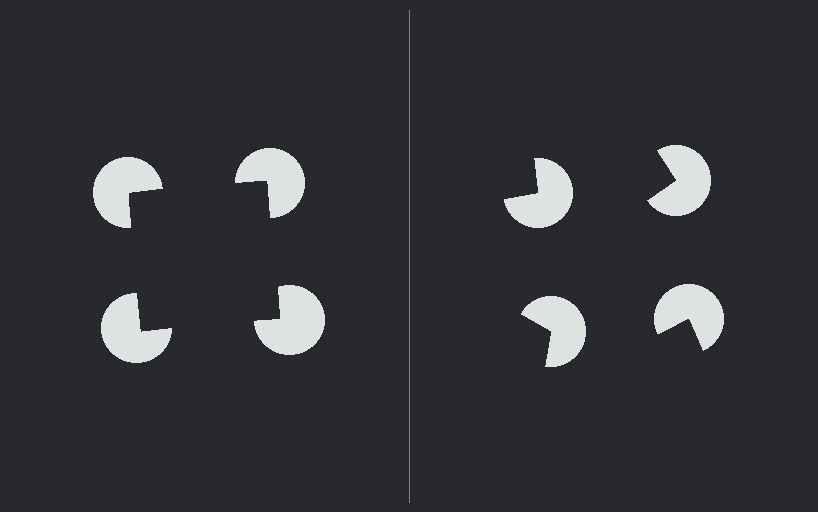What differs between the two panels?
The pac-man discs are positioned identically on both sides; only the wedge orientations differ. On the left they align to a square; on the right they are misaligned.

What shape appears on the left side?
An illusory square.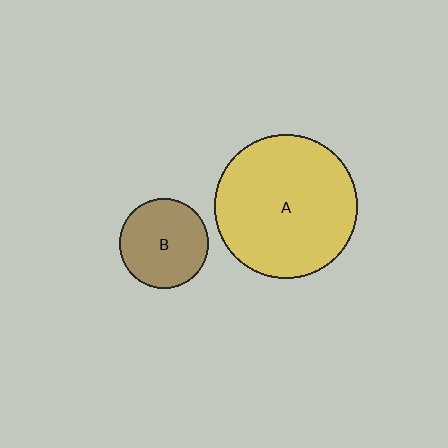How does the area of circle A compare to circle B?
Approximately 2.5 times.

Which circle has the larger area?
Circle A (yellow).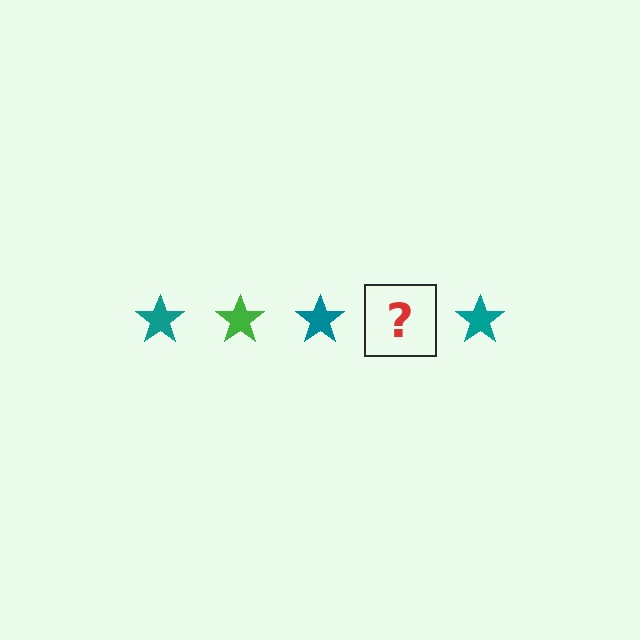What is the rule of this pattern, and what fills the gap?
The rule is that the pattern cycles through teal, green stars. The gap should be filled with a green star.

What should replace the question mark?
The question mark should be replaced with a green star.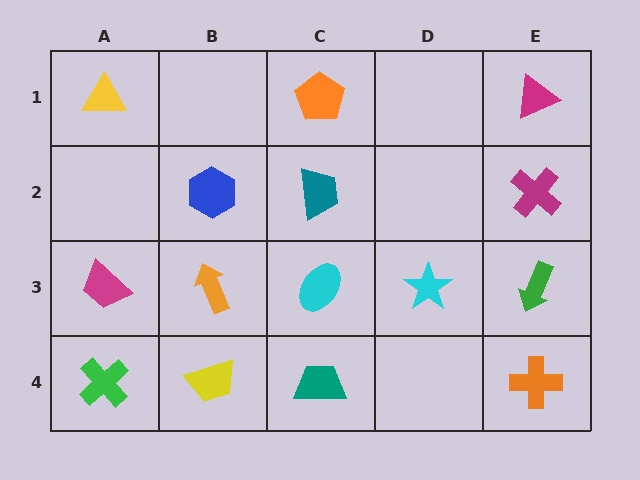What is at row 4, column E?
An orange cross.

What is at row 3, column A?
A magenta trapezoid.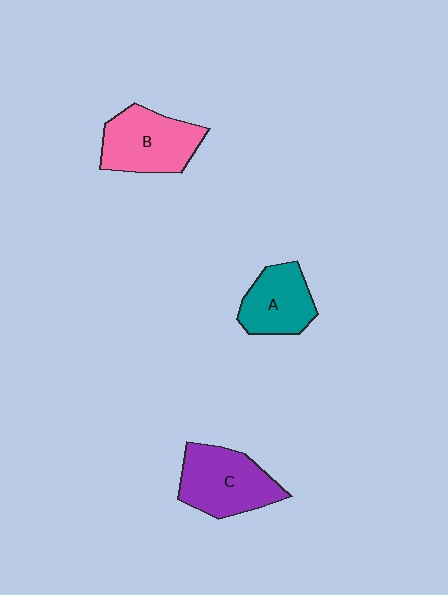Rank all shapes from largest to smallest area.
From largest to smallest: C (purple), B (pink), A (teal).